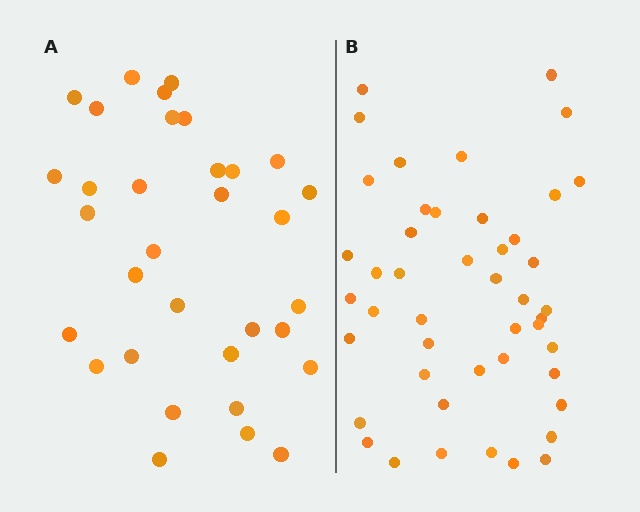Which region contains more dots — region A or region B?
Region B (the right region) has more dots.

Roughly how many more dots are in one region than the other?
Region B has approximately 15 more dots than region A.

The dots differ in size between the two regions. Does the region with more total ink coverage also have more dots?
No. Region A has more total ink coverage because its dots are larger, but region B actually contains more individual dots. Total area can be misleading — the number of items is what matters here.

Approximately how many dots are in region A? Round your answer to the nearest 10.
About 30 dots. (The exact count is 33, which rounds to 30.)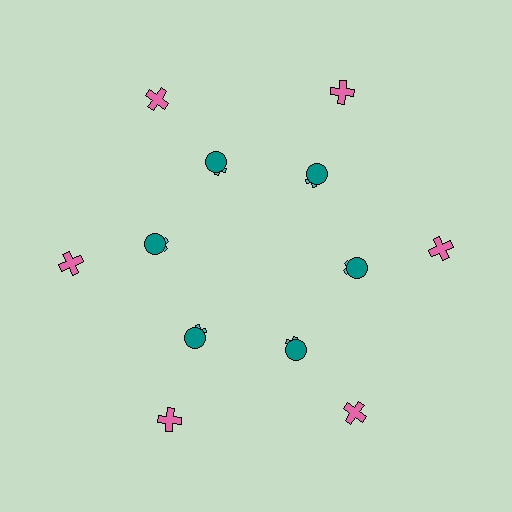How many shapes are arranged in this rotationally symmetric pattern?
There are 18 shapes, arranged in 6 groups of 3.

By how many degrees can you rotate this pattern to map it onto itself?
The pattern maps onto itself every 60 degrees of rotation.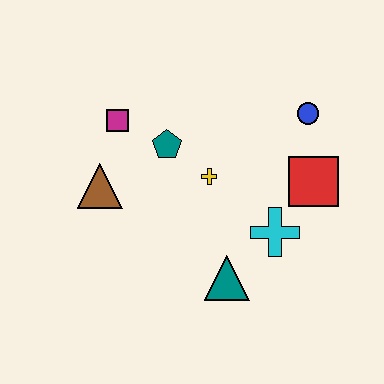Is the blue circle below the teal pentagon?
No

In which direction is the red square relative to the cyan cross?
The red square is above the cyan cross.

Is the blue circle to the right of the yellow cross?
Yes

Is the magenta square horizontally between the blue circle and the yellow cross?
No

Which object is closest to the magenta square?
The teal pentagon is closest to the magenta square.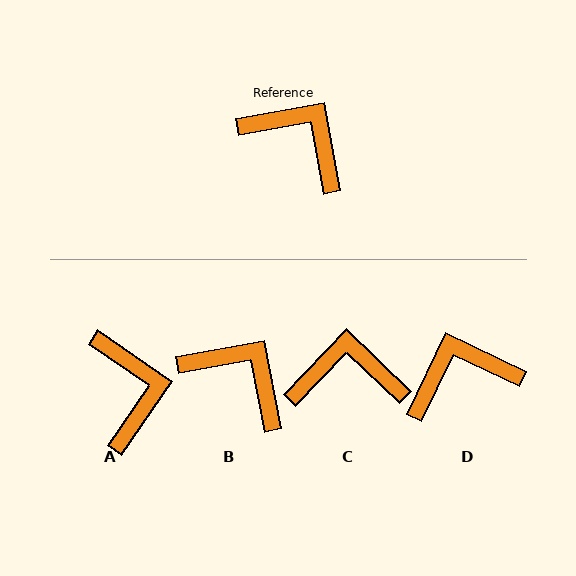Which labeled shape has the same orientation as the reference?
B.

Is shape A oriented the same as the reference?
No, it is off by about 45 degrees.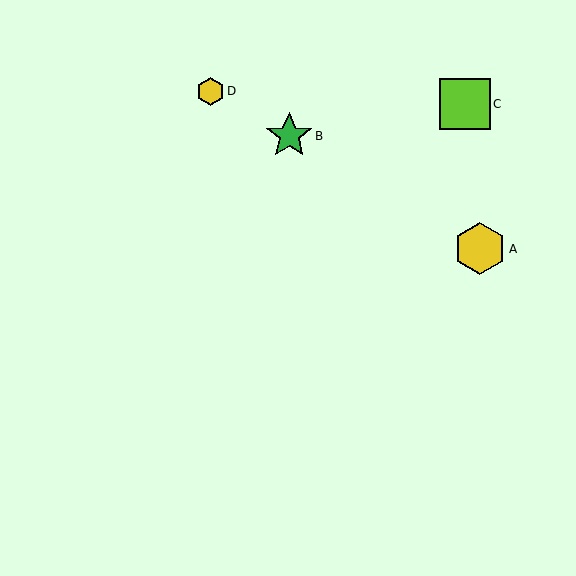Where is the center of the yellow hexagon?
The center of the yellow hexagon is at (480, 249).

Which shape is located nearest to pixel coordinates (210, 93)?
The yellow hexagon (labeled D) at (210, 91) is nearest to that location.